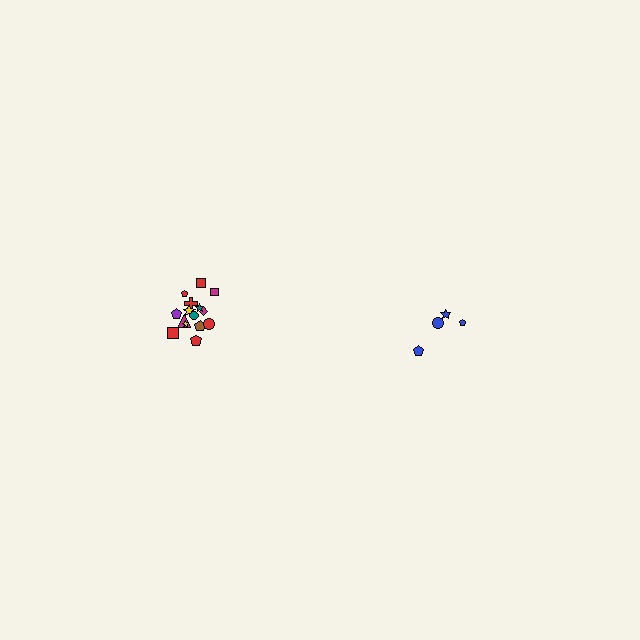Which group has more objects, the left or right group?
The left group.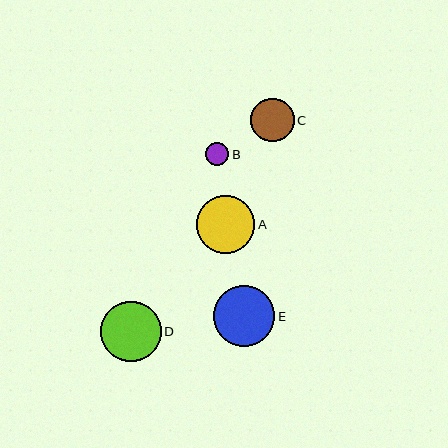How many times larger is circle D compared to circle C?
Circle D is approximately 1.4 times the size of circle C.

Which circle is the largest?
Circle E is the largest with a size of approximately 61 pixels.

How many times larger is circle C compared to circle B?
Circle C is approximately 1.9 times the size of circle B.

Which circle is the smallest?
Circle B is the smallest with a size of approximately 23 pixels.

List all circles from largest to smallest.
From largest to smallest: E, D, A, C, B.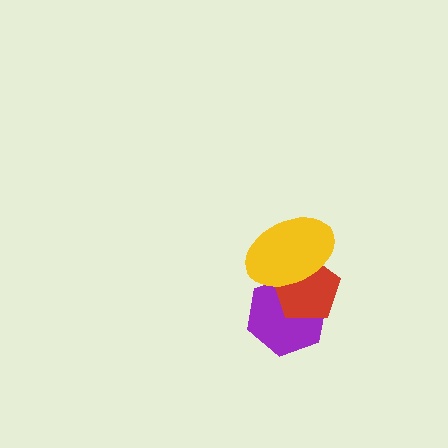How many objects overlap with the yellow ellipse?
2 objects overlap with the yellow ellipse.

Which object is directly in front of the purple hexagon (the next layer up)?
The red pentagon is directly in front of the purple hexagon.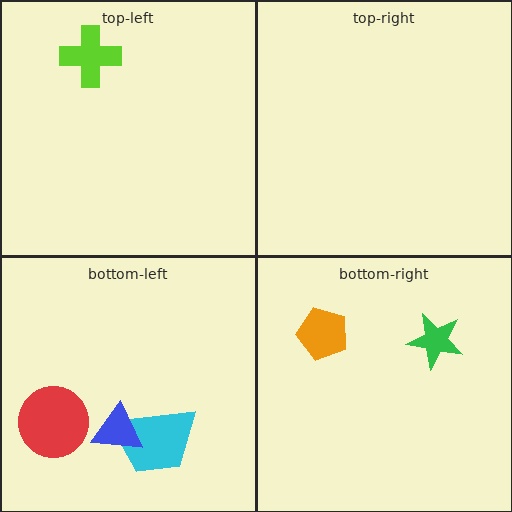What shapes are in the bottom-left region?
The red circle, the cyan trapezoid, the blue triangle.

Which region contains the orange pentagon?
The bottom-right region.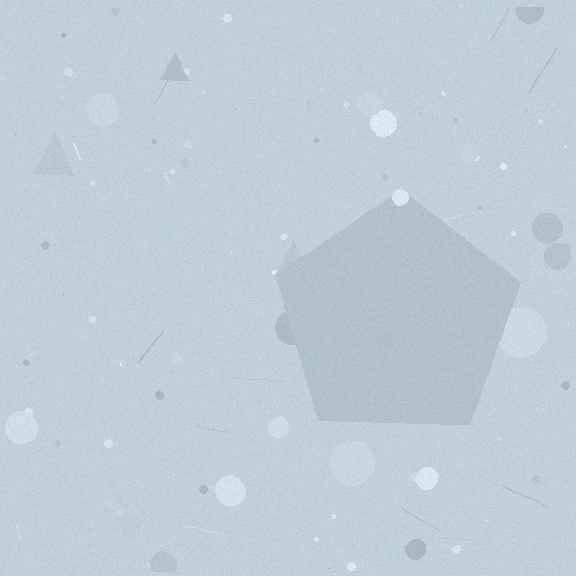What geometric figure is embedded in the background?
A pentagon is embedded in the background.